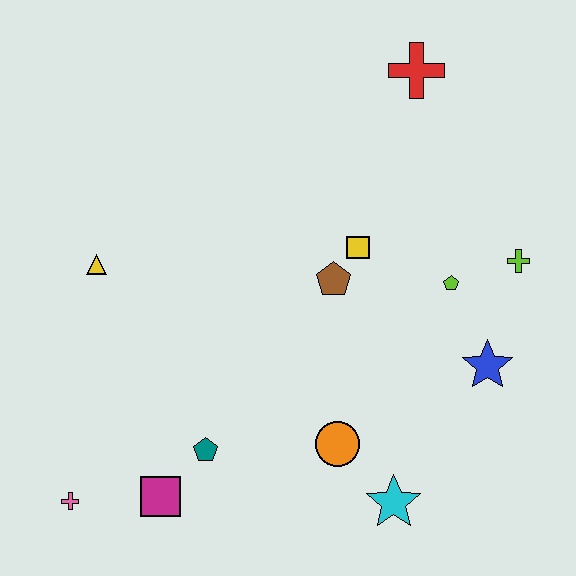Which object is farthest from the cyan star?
The red cross is farthest from the cyan star.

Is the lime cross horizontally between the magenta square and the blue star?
No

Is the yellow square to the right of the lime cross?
No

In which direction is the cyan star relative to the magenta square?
The cyan star is to the right of the magenta square.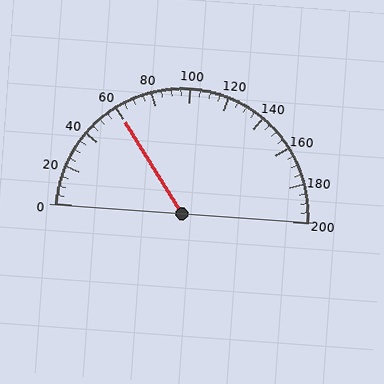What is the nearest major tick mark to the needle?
The nearest major tick mark is 60.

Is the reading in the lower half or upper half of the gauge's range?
The reading is in the lower half of the range (0 to 200).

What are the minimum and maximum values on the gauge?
The gauge ranges from 0 to 200.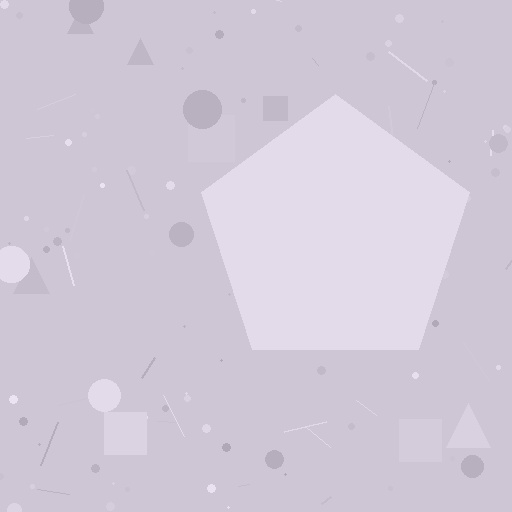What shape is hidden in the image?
A pentagon is hidden in the image.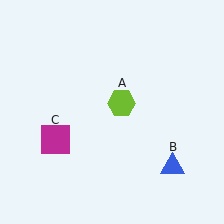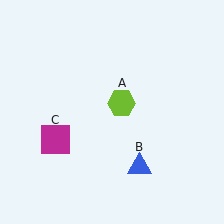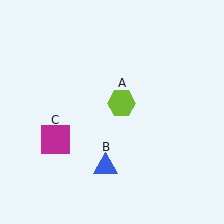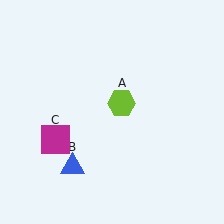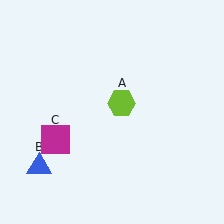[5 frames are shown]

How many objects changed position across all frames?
1 object changed position: blue triangle (object B).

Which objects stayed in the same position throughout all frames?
Lime hexagon (object A) and magenta square (object C) remained stationary.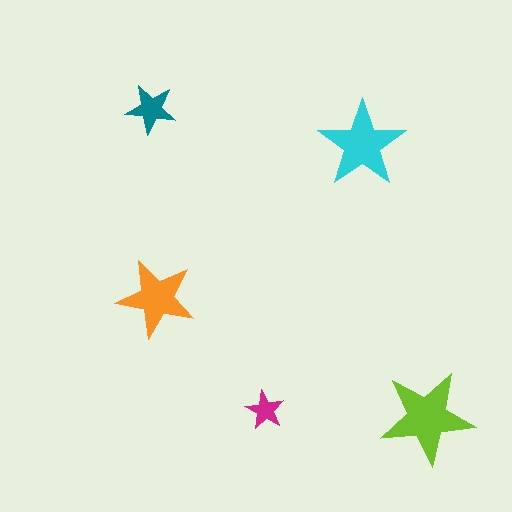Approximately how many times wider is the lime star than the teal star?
About 2 times wider.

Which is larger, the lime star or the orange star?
The lime one.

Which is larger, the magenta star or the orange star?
The orange one.